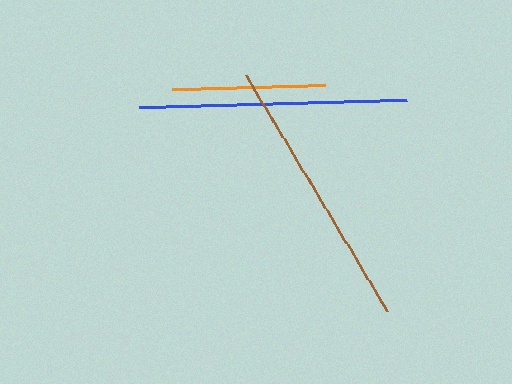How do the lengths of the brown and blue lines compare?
The brown and blue lines are approximately the same length.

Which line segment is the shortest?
The orange line is the shortest at approximately 152 pixels.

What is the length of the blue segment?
The blue segment is approximately 268 pixels long.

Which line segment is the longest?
The brown line is the longest at approximately 275 pixels.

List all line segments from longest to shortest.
From longest to shortest: brown, blue, orange.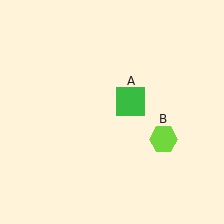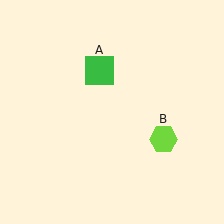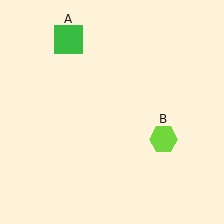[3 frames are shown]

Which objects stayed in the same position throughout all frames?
Lime hexagon (object B) remained stationary.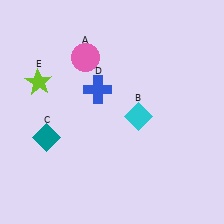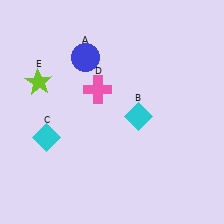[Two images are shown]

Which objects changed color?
A changed from pink to blue. C changed from teal to cyan. D changed from blue to pink.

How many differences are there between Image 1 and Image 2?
There are 3 differences between the two images.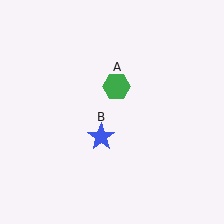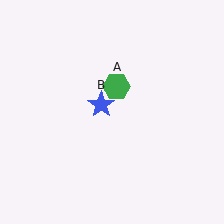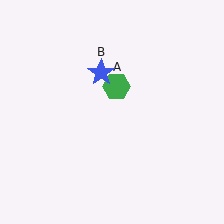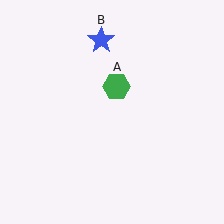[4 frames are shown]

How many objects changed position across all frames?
1 object changed position: blue star (object B).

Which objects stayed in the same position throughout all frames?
Green hexagon (object A) remained stationary.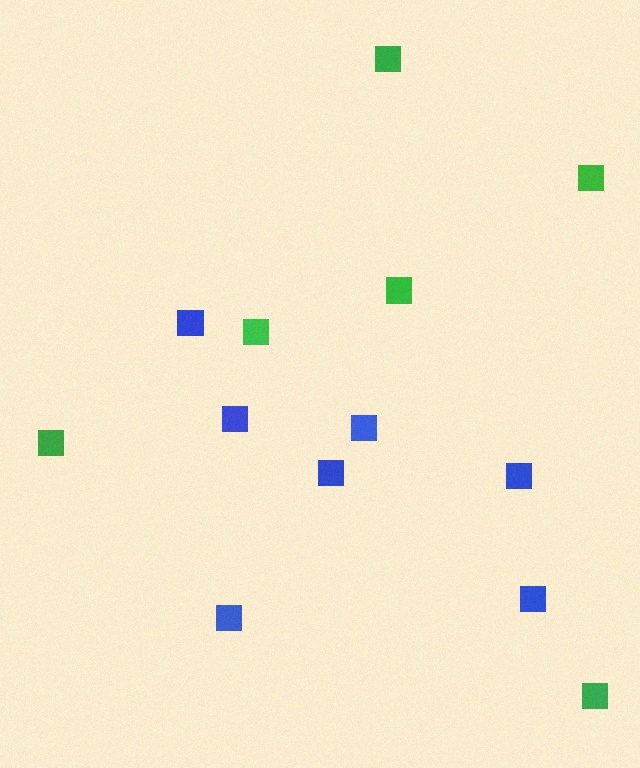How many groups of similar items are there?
There are 2 groups: one group of green squares (6) and one group of blue squares (7).